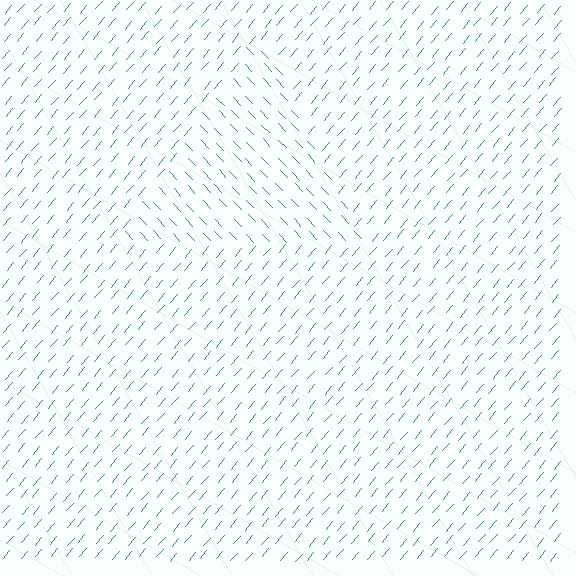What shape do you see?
I see a triangle.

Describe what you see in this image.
The image is filled with small green line segments. A triangle region in the image has lines oriented differently from the surrounding lines, creating a visible texture boundary.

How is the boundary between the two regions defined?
The boundary is defined purely by a change in line orientation (approximately 83 degrees difference). All lines are the same color and thickness.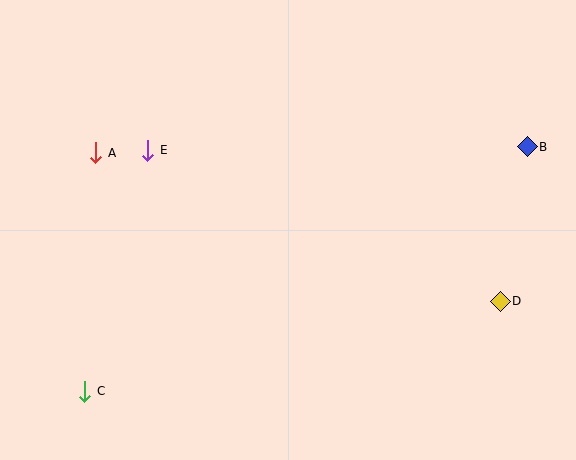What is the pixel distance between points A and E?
The distance between A and E is 52 pixels.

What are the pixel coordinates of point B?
Point B is at (527, 147).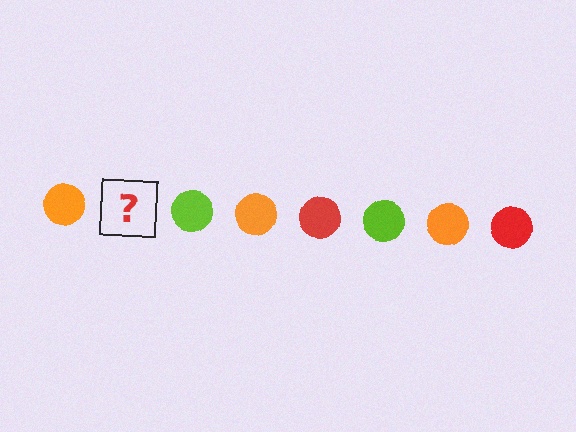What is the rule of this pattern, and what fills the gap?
The rule is that the pattern cycles through orange, red, lime circles. The gap should be filled with a red circle.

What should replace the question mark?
The question mark should be replaced with a red circle.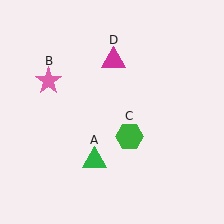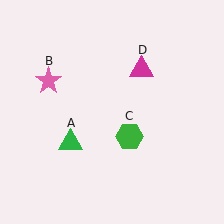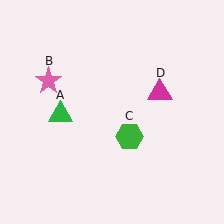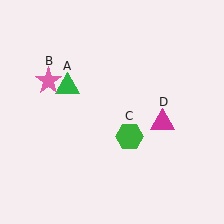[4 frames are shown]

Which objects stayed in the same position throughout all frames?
Pink star (object B) and green hexagon (object C) remained stationary.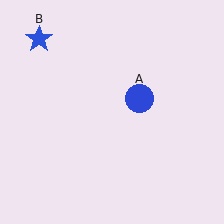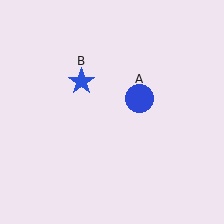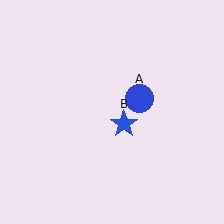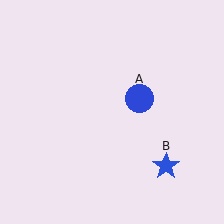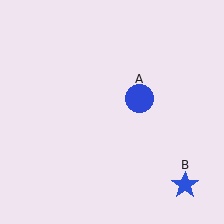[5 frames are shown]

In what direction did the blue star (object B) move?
The blue star (object B) moved down and to the right.